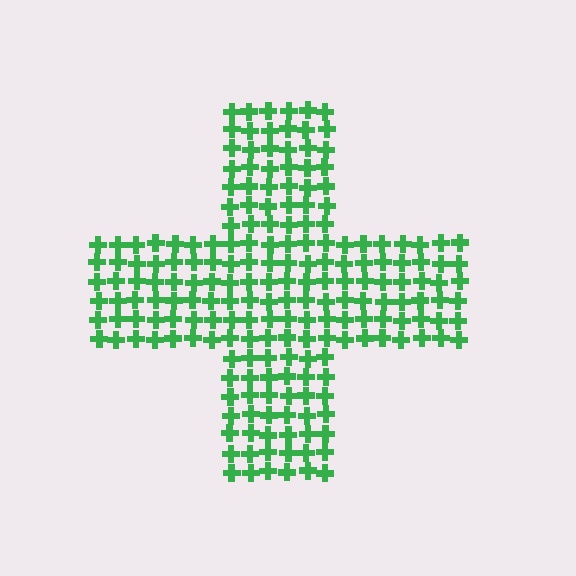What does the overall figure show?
The overall figure shows a cross.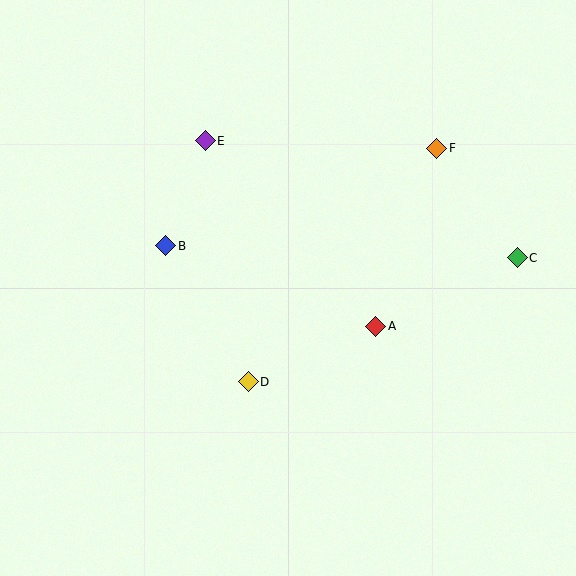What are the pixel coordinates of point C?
Point C is at (517, 258).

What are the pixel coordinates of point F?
Point F is at (437, 148).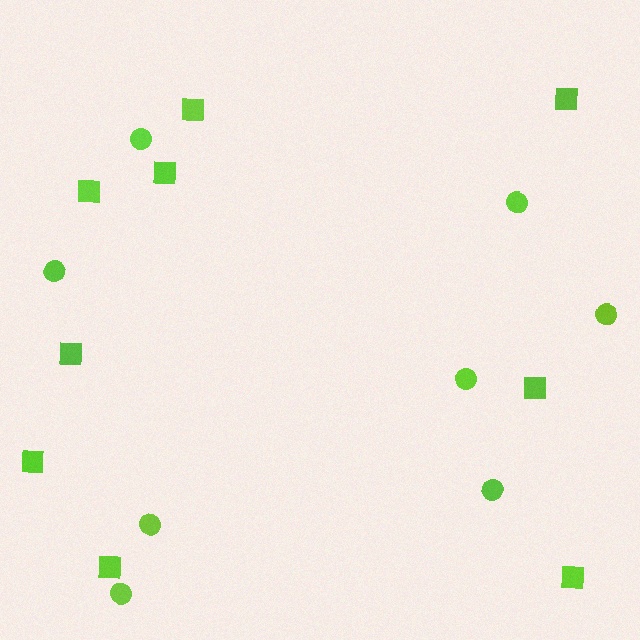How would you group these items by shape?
There are 2 groups: one group of circles (8) and one group of squares (9).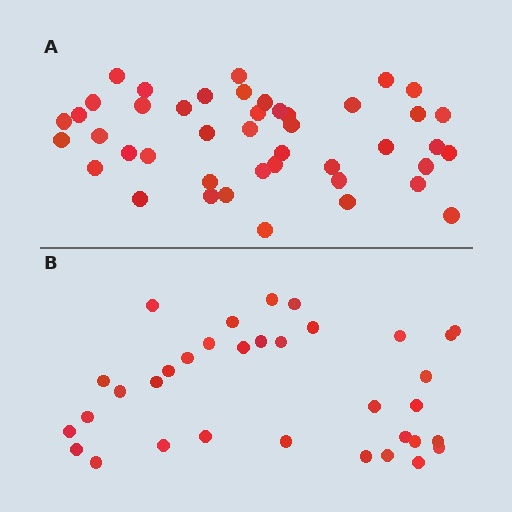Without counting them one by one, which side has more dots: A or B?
Region A (the top region) has more dots.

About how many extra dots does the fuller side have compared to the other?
Region A has roughly 10 or so more dots than region B.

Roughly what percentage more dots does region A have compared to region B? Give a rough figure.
About 30% more.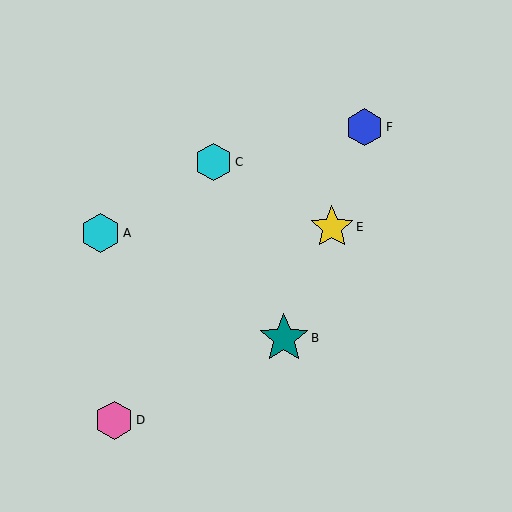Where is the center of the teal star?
The center of the teal star is at (284, 338).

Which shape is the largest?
The teal star (labeled B) is the largest.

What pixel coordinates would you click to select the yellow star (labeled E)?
Click at (332, 227) to select the yellow star E.